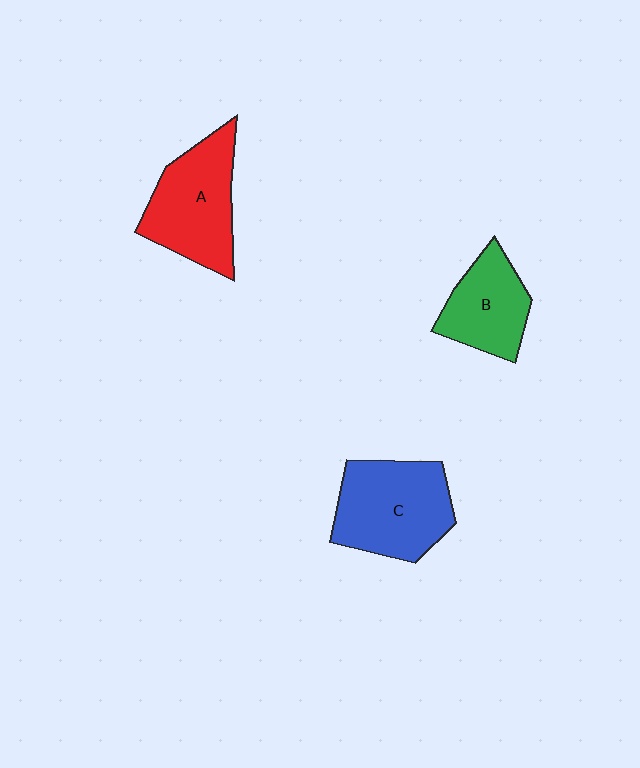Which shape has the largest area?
Shape C (blue).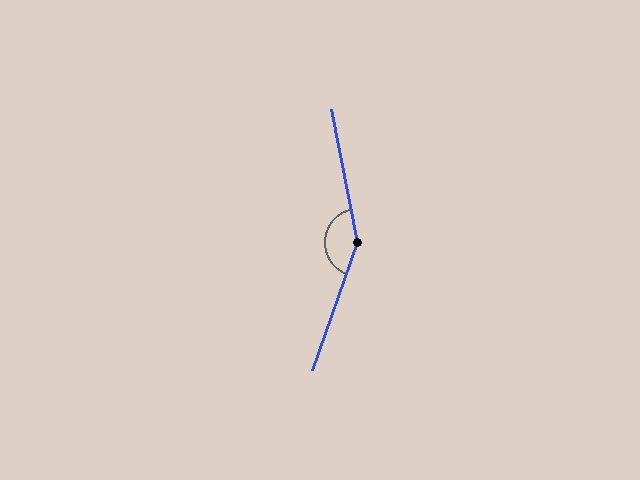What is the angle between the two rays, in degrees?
Approximately 150 degrees.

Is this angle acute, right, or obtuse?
It is obtuse.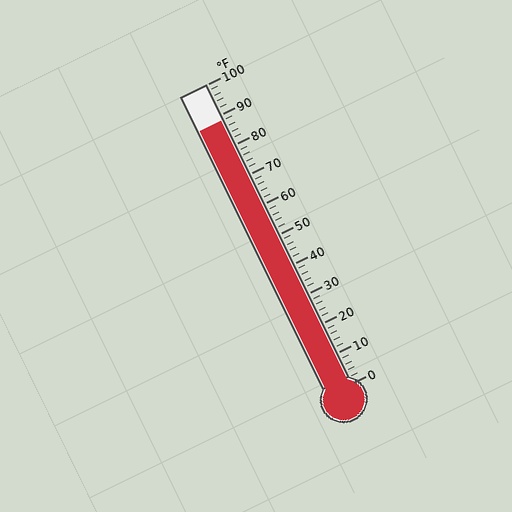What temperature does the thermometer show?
The thermometer shows approximately 88°F.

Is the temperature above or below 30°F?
The temperature is above 30°F.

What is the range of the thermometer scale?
The thermometer scale ranges from 0°F to 100°F.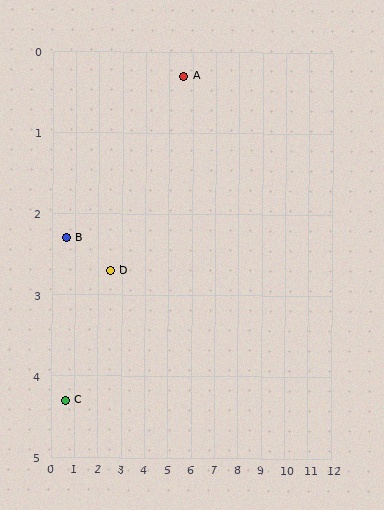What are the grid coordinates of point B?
Point B is at approximately (0.6, 2.3).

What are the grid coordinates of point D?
Point D is at approximately (2.5, 2.7).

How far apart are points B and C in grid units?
Points B and C are about 2.0 grid units apart.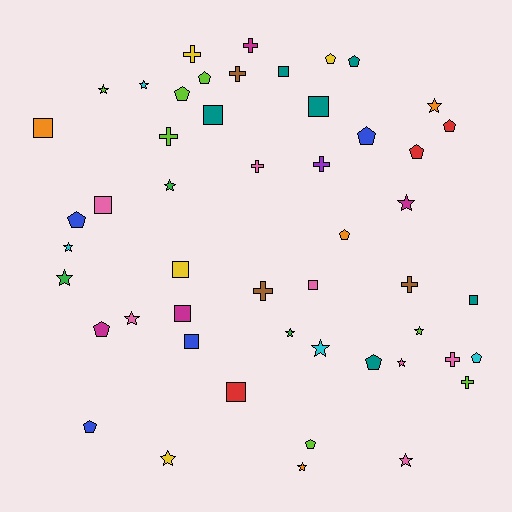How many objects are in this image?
There are 50 objects.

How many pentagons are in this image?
There are 14 pentagons.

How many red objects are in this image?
There are 3 red objects.